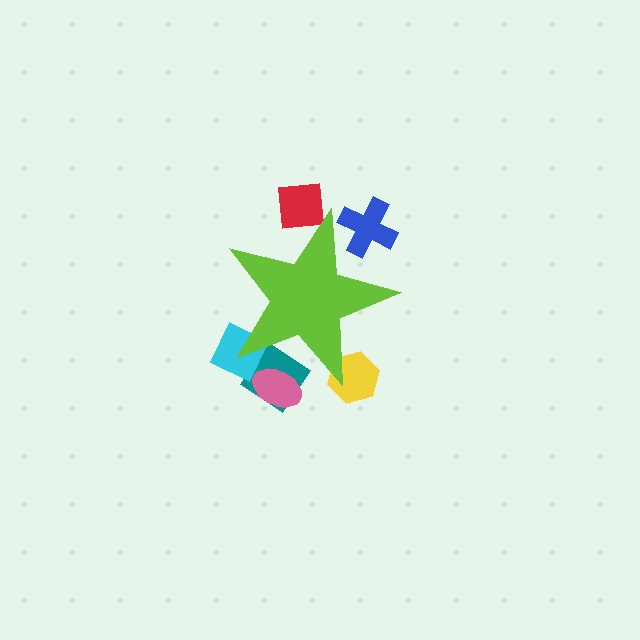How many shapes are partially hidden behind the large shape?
6 shapes are partially hidden.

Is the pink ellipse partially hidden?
Yes, the pink ellipse is partially hidden behind the lime star.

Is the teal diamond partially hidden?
Yes, the teal diamond is partially hidden behind the lime star.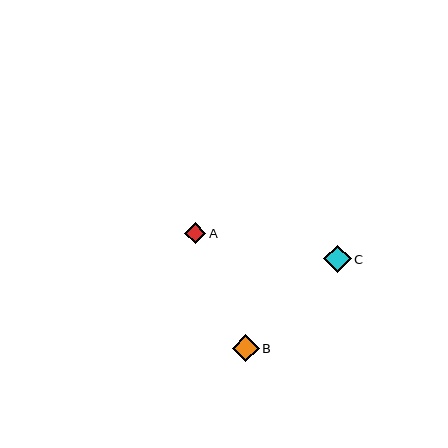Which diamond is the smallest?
Diamond A is the smallest with a size of approximately 21 pixels.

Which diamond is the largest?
Diamond C is the largest with a size of approximately 27 pixels.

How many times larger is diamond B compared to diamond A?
Diamond B is approximately 1.3 times the size of diamond A.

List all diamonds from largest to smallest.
From largest to smallest: C, B, A.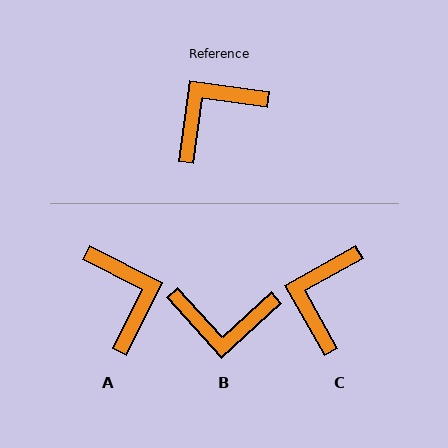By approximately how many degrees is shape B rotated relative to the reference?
Approximately 140 degrees counter-clockwise.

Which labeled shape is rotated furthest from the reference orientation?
B, about 140 degrees away.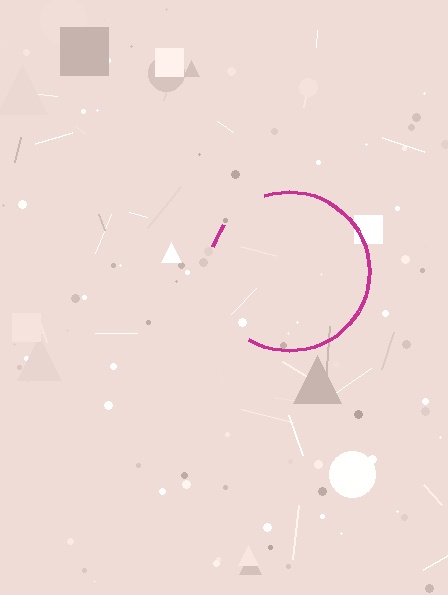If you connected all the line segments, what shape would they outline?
They would outline a circle.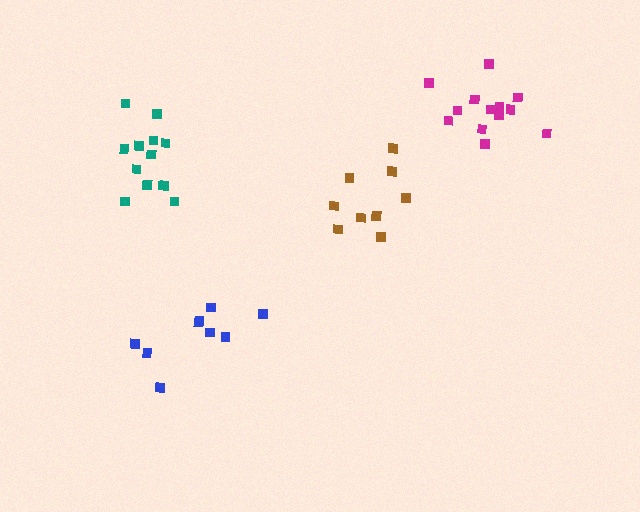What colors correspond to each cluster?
The clusters are colored: brown, teal, magenta, blue.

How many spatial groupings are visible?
There are 4 spatial groupings.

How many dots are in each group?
Group 1: 9 dots, Group 2: 13 dots, Group 3: 13 dots, Group 4: 9 dots (44 total).